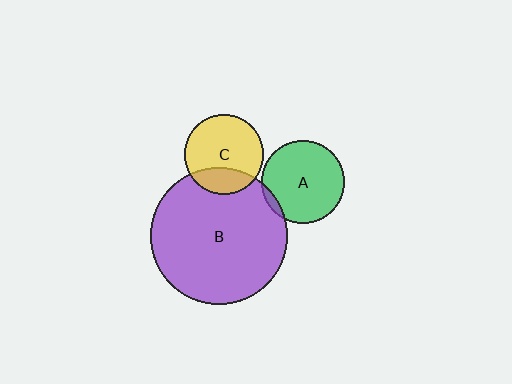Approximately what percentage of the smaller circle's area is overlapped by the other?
Approximately 5%.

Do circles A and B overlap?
Yes.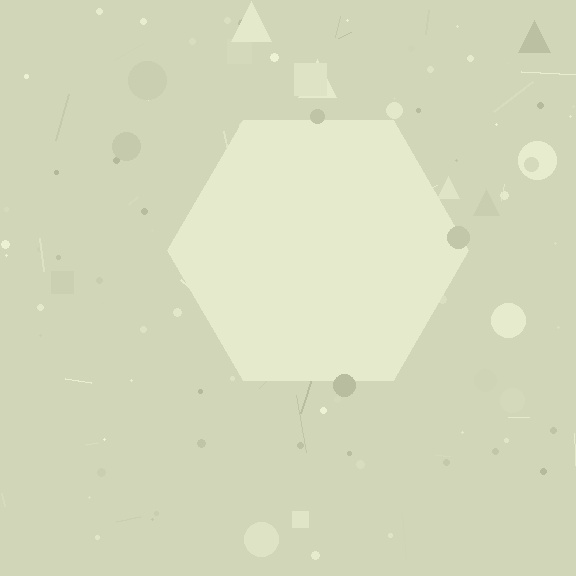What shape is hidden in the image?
A hexagon is hidden in the image.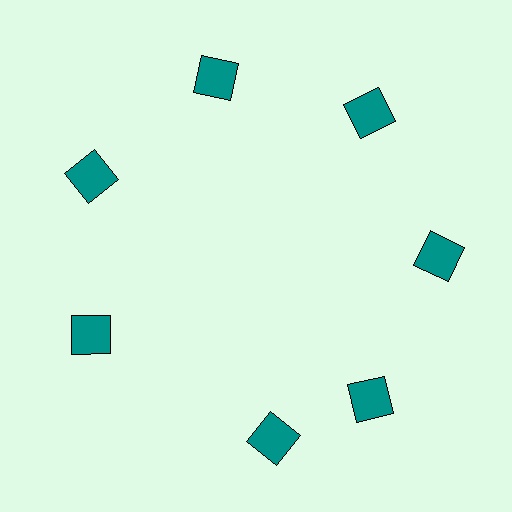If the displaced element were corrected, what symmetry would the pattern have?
It would have 7-fold rotational symmetry — the pattern would map onto itself every 51 degrees.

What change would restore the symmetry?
The symmetry would be restored by rotating it back into even spacing with its neighbors so that all 7 squares sit at equal angles and equal distance from the center.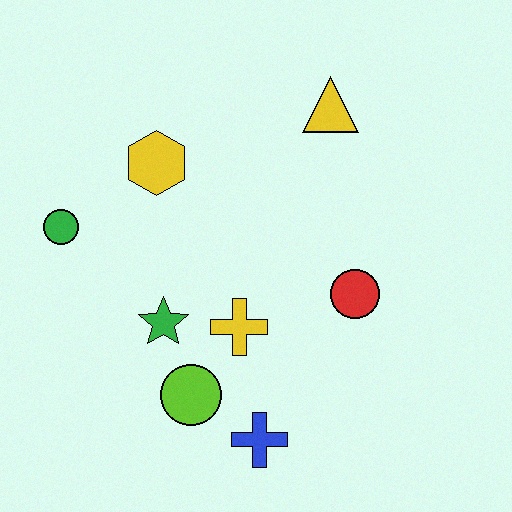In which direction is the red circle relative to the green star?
The red circle is to the right of the green star.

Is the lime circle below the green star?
Yes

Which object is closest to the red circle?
The yellow cross is closest to the red circle.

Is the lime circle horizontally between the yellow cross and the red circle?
No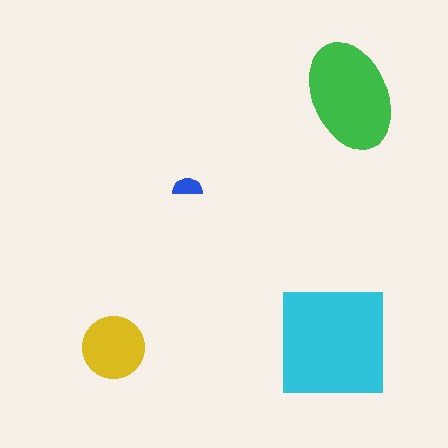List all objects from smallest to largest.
The blue semicircle, the yellow circle, the green ellipse, the cyan square.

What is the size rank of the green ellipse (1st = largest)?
2nd.